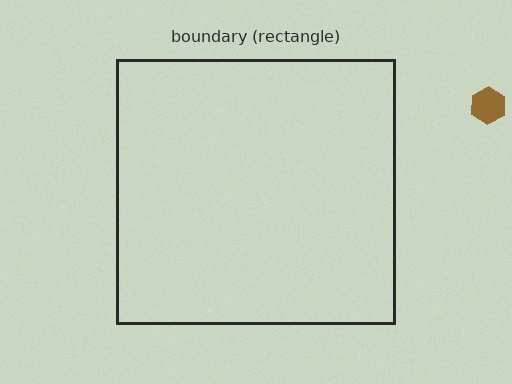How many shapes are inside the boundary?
0 inside, 1 outside.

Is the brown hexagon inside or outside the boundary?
Outside.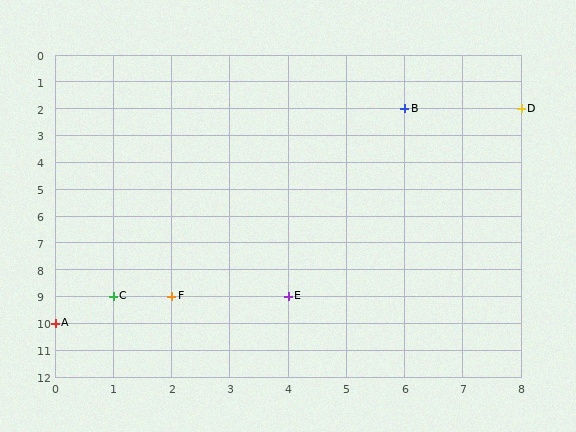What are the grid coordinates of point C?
Point C is at grid coordinates (1, 9).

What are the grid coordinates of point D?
Point D is at grid coordinates (8, 2).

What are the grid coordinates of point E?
Point E is at grid coordinates (4, 9).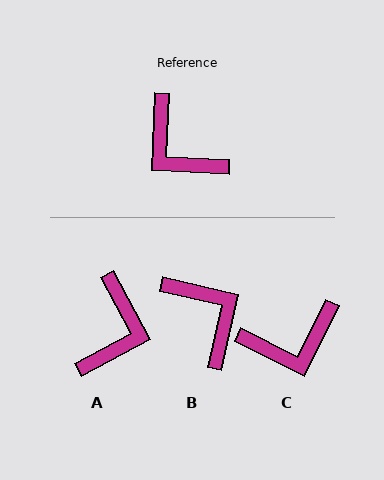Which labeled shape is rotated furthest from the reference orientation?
B, about 170 degrees away.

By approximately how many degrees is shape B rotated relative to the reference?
Approximately 170 degrees counter-clockwise.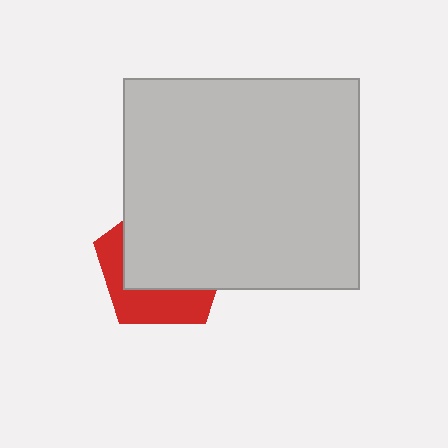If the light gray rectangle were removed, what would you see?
You would see the complete red pentagon.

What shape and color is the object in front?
The object in front is a light gray rectangle.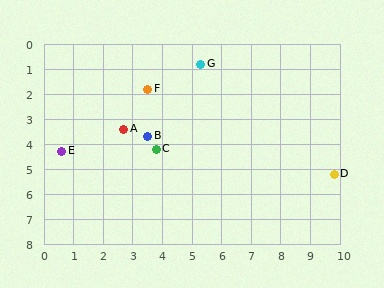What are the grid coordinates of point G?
Point G is at approximately (5.3, 0.8).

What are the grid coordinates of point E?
Point E is at approximately (0.6, 4.3).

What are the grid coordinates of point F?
Point F is at approximately (3.5, 1.8).